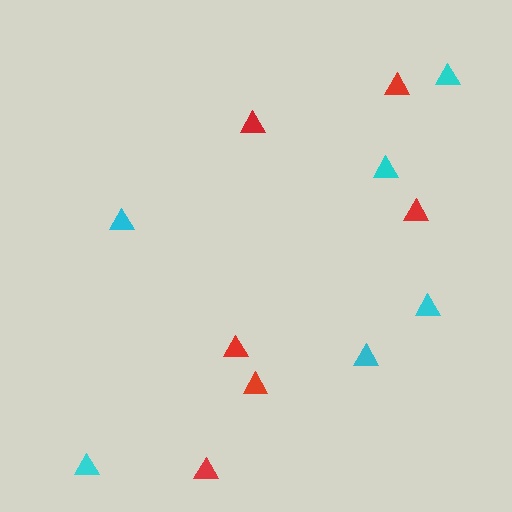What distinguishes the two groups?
There are 2 groups: one group of red triangles (6) and one group of cyan triangles (6).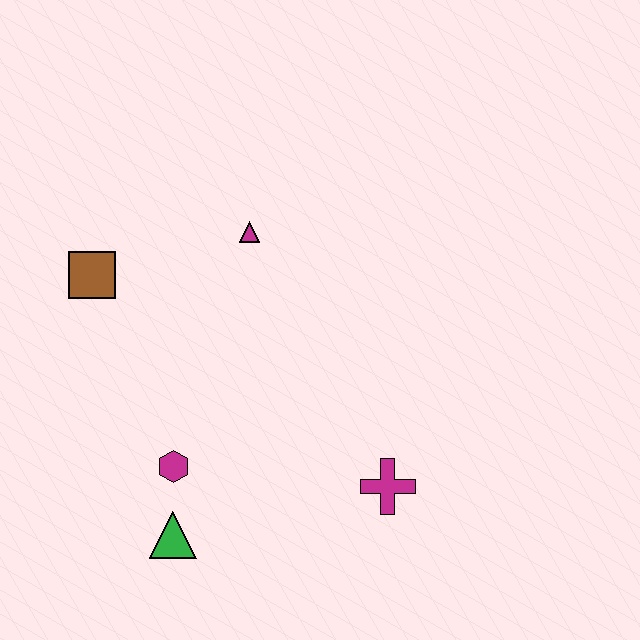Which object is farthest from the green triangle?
The magenta triangle is farthest from the green triangle.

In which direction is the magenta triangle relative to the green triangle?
The magenta triangle is above the green triangle.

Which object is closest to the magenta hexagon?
The green triangle is closest to the magenta hexagon.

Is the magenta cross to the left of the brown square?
No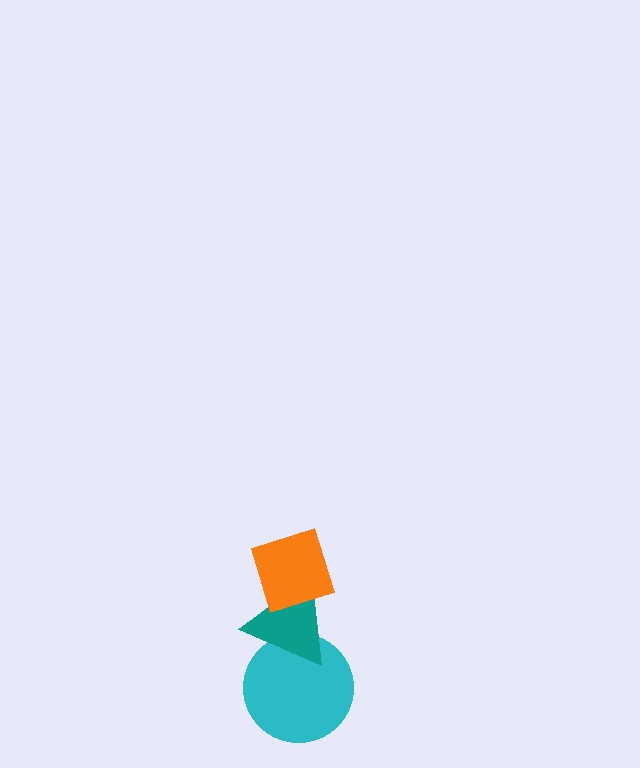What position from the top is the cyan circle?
The cyan circle is 3rd from the top.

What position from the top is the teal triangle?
The teal triangle is 2nd from the top.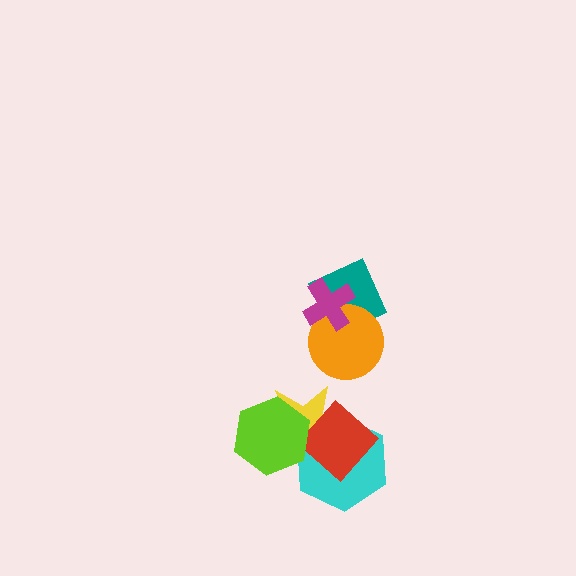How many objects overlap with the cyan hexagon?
3 objects overlap with the cyan hexagon.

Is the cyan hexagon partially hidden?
Yes, it is partially covered by another shape.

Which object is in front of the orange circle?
The magenta cross is in front of the orange circle.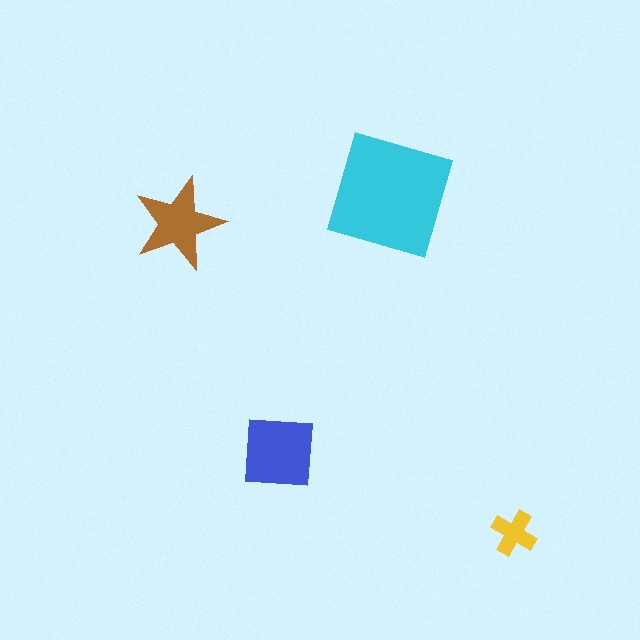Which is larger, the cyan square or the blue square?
The cyan square.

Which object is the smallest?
The yellow cross.